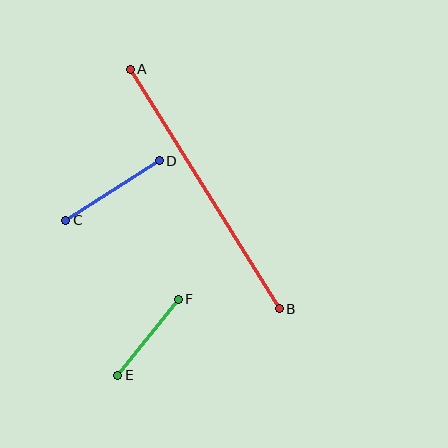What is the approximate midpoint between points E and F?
The midpoint is at approximately (148, 337) pixels.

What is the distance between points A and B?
The distance is approximately 282 pixels.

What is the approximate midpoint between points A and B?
The midpoint is at approximately (205, 189) pixels.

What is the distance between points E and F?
The distance is approximately 97 pixels.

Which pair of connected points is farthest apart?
Points A and B are farthest apart.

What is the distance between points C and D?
The distance is approximately 111 pixels.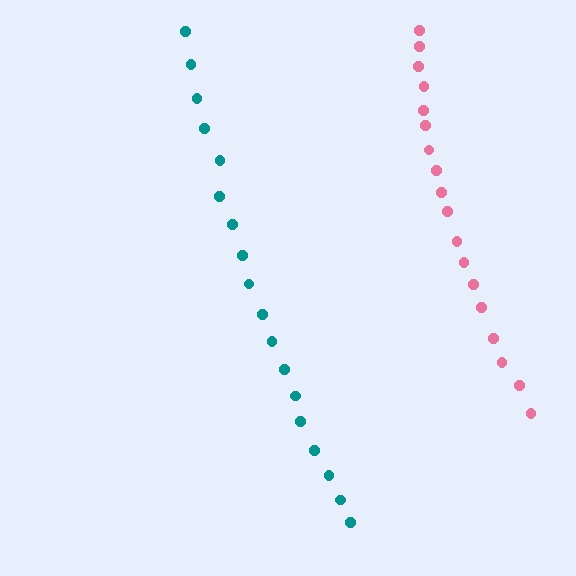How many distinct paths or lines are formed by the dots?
There are 2 distinct paths.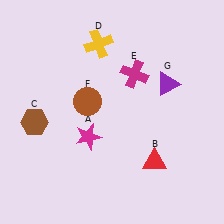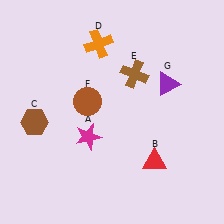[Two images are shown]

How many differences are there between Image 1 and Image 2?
There are 2 differences between the two images.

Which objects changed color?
D changed from yellow to orange. E changed from magenta to brown.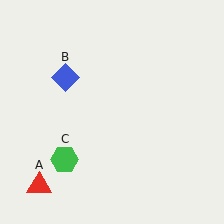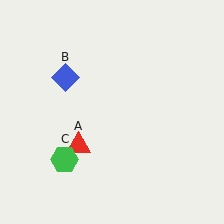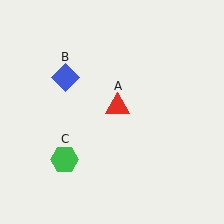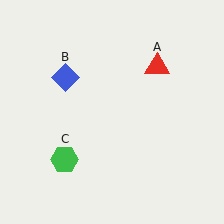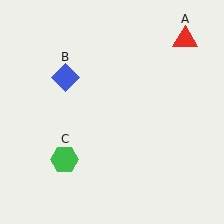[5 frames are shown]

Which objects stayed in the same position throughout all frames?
Blue diamond (object B) and green hexagon (object C) remained stationary.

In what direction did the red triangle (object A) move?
The red triangle (object A) moved up and to the right.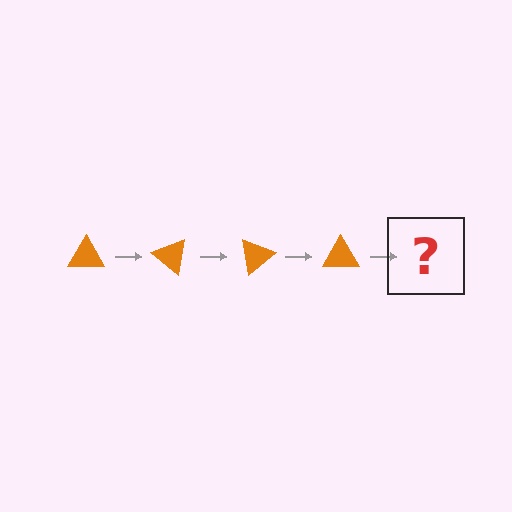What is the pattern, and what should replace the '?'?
The pattern is that the triangle rotates 40 degrees each step. The '?' should be an orange triangle rotated 160 degrees.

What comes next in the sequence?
The next element should be an orange triangle rotated 160 degrees.